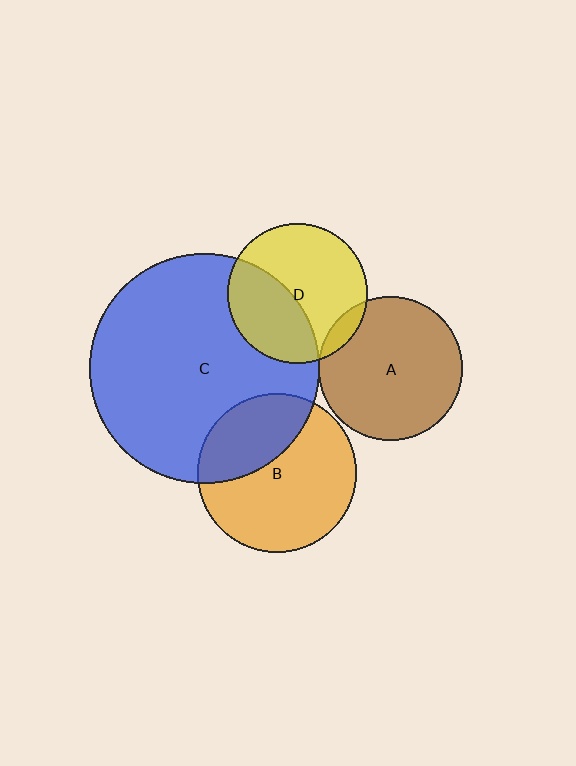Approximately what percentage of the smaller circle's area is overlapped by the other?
Approximately 35%.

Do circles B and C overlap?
Yes.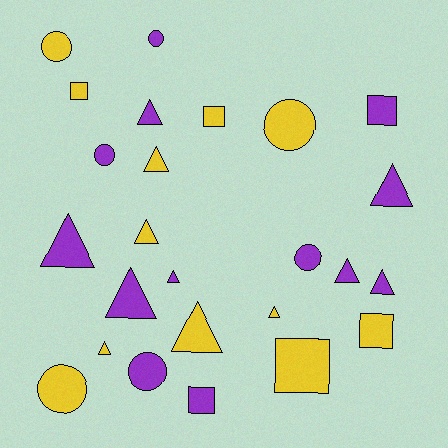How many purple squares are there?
There are 2 purple squares.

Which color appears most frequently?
Purple, with 13 objects.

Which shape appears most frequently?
Triangle, with 12 objects.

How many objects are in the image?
There are 25 objects.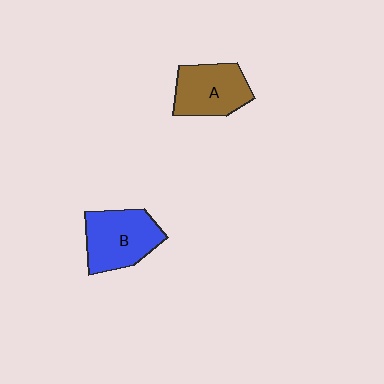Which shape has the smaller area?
Shape A (brown).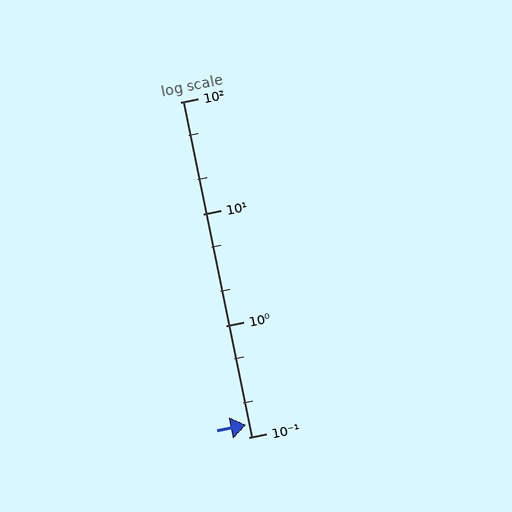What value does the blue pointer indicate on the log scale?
The pointer indicates approximately 0.13.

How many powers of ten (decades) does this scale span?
The scale spans 3 decades, from 0.1 to 100.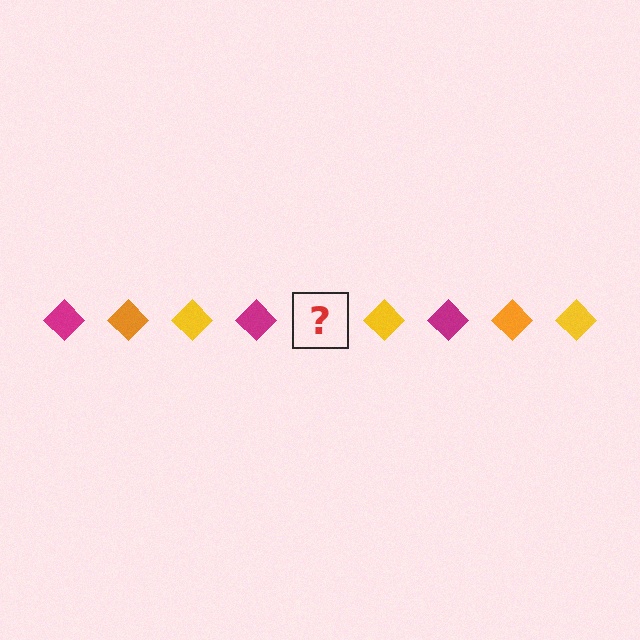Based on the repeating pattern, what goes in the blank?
The blank should be an orange diamond.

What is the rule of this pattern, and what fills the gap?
The rule is that the pattern cycles through magenta, orange, yellow diamonds. The gap should be filled with an orange diamond.